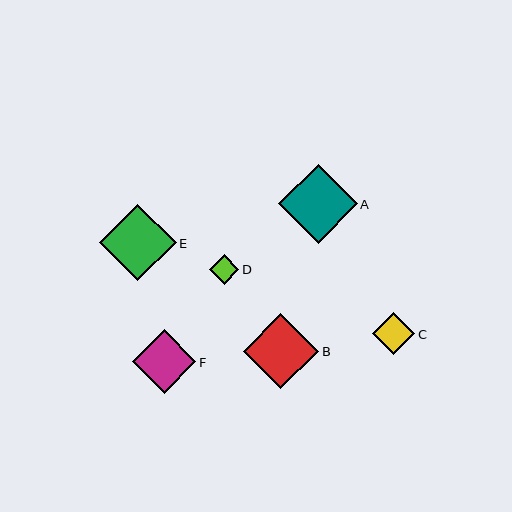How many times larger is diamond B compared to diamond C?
Diamond B is approximately 1.8 times the size of diamond C.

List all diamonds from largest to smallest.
From largest to smallest: A, E, B, F, C, D.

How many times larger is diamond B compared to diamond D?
Diamond B is approximately 2.6 times the size of diamond D.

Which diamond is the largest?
Diamond A is the largest with a size of approximately 79 pixels.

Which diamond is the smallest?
Diamond D is the smallest with a size of approximately 29 pixels.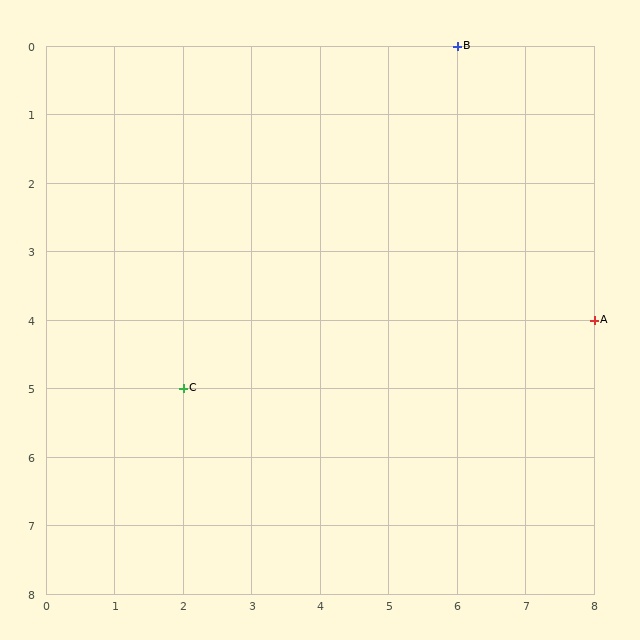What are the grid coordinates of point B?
Point B is at grid coordinates (6, 0).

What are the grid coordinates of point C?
Point C is at grid coordinates (2, 5).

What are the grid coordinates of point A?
Point A is at grid coordinates (8, 4).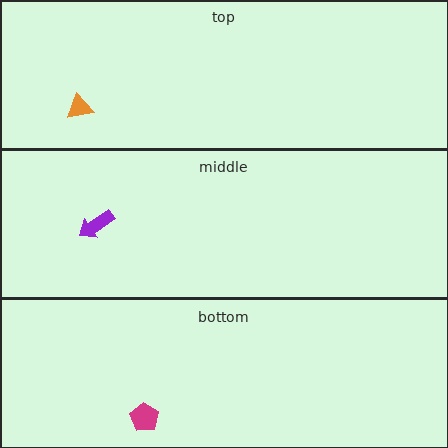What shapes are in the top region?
The orange triangle.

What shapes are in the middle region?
The purple arrow.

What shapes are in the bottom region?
The magenta pentagon.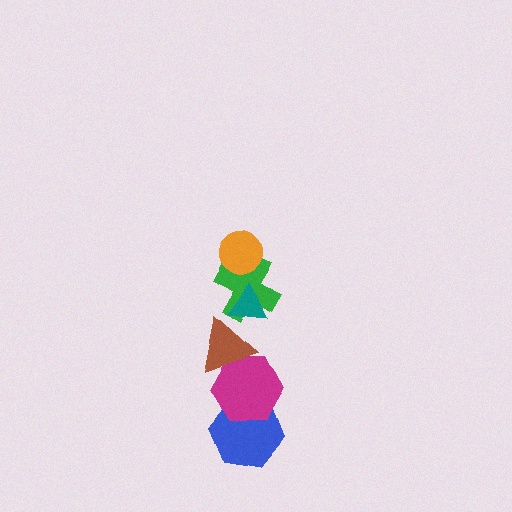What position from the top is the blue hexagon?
The blue hexagon is 6th from the top.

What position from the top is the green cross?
The green cross is 3rd from the top.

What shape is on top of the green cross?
The teal triangle is on top of the green cross.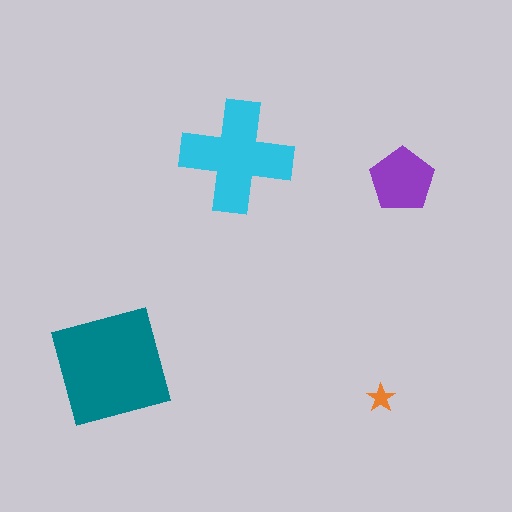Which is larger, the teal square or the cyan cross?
The teal square.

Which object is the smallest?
The orange star.